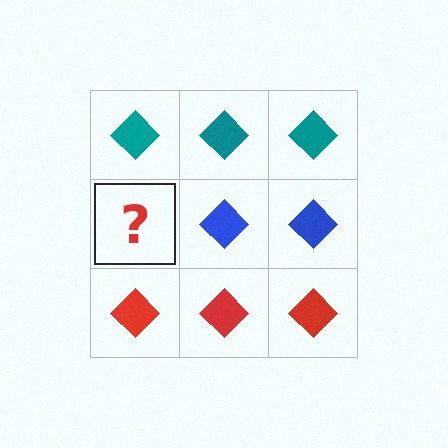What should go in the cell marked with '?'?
The missing cell should contain a blue diamond.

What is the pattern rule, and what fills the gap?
The rule is that each row has a consistent color. The gap should be filled with a blue diamond.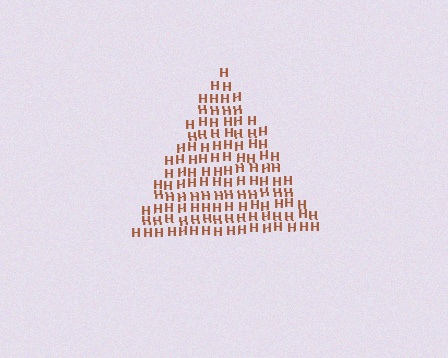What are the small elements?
The small elements are letter H's.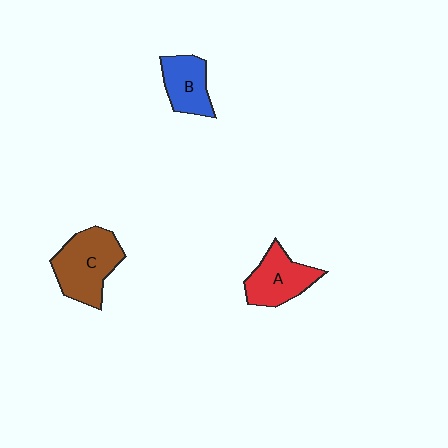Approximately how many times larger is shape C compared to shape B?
Approximately 1.5 times.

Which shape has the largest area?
Shape C (brown).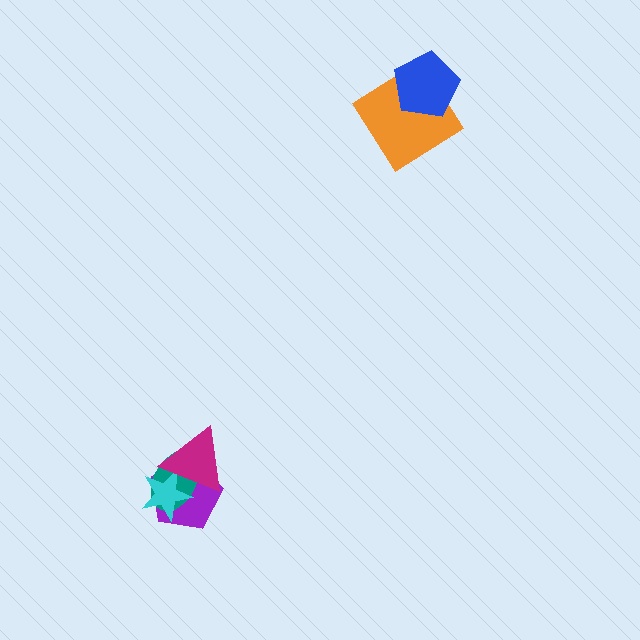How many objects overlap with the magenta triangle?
3 objects overlap with the magenta triangle.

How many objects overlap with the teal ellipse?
3 objects overlap with the teal ellipse.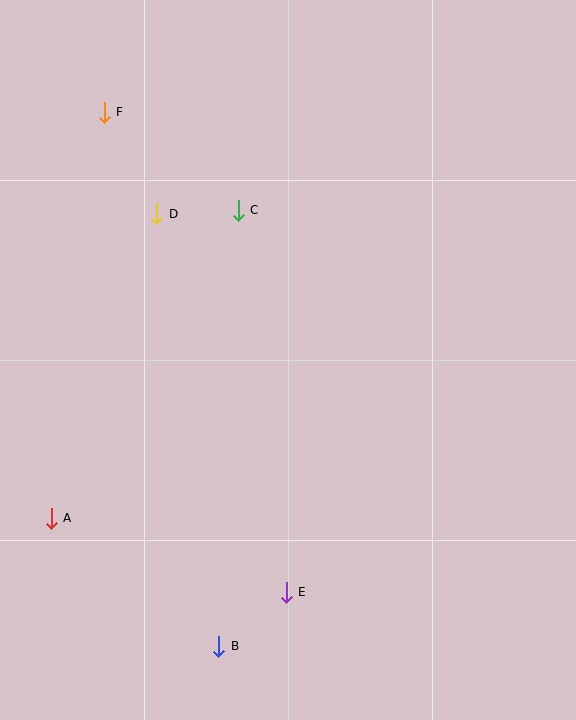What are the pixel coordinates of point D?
Point D is at (157, 214).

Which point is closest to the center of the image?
Point C at (238, 210) is closest to the center.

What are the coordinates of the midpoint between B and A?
The midpoint between B and A is at (135, 582).